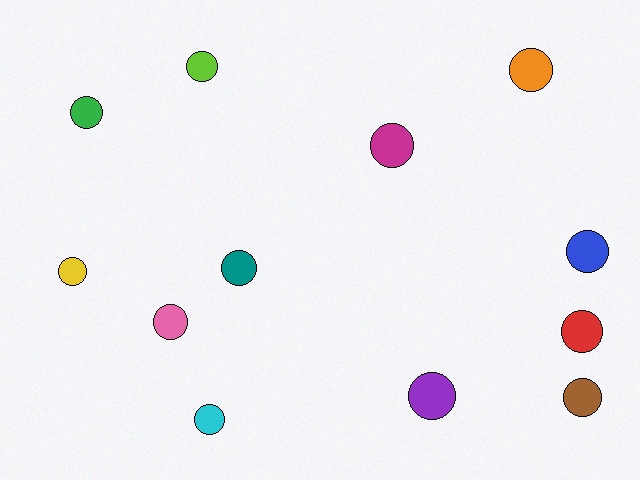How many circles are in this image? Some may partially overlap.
There are 12 circles.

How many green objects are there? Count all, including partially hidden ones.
There is 1 green object.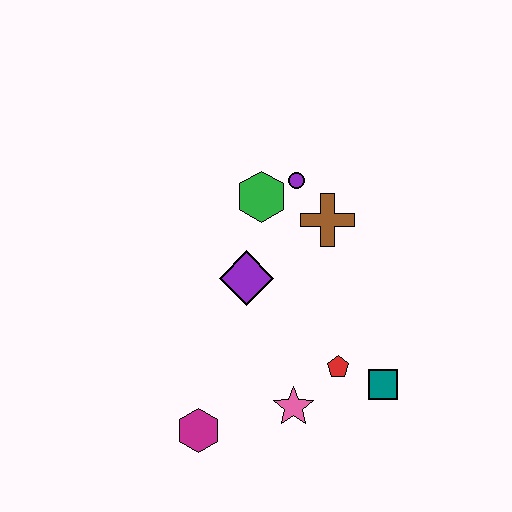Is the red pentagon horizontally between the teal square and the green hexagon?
Yes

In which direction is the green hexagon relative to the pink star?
The green hexagon is above the pink star.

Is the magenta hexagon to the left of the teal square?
Yes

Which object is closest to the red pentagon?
The teal square is closest to the red pentagon.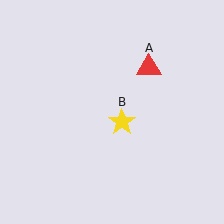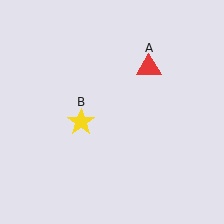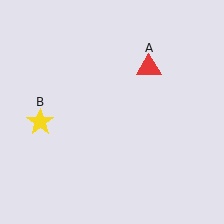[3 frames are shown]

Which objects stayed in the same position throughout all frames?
Red triangle (object A) remained stationary.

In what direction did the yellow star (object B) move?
The yellow star (object B) moved left.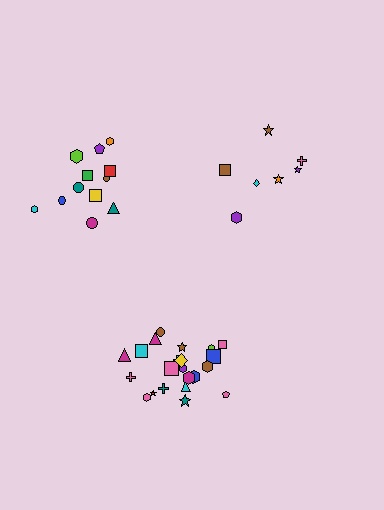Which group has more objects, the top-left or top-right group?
The top-left group.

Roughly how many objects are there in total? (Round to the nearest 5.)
Roughly 40 objects in total.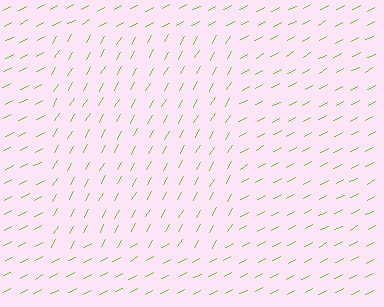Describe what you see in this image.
The image is filled with small lime line segments. A rectangle region in the image has lines oriented differently from the surrounding lines, creating a visible texture boundary.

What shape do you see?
I see a rectangle.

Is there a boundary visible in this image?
Yes, there is a texture boundary formed by a change in line orientation.